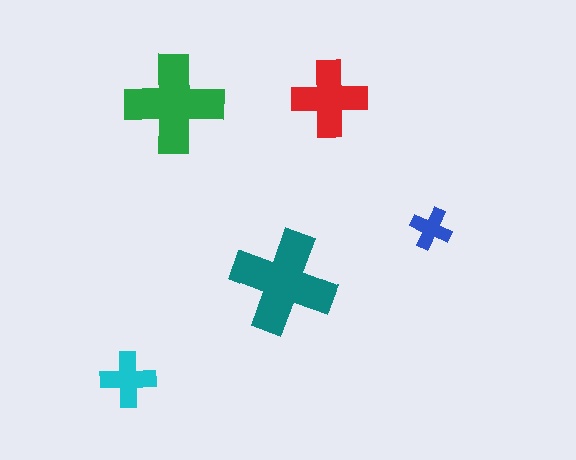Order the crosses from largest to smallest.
the teal one, the green one, the red one, the cyan one, the blue one.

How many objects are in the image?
There are 5 objects in the image.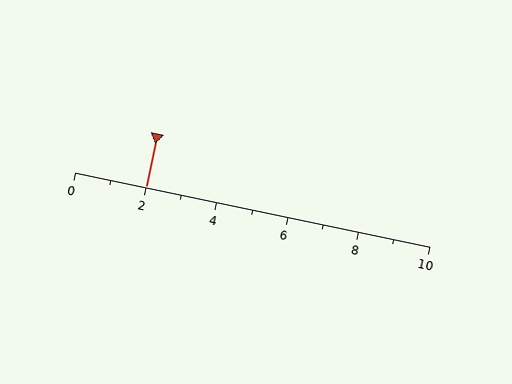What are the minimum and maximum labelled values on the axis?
The axis runs from 0 to 10.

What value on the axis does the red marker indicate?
The marker indicates approximately 2.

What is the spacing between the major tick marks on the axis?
The major ticks are spaced 2 apart.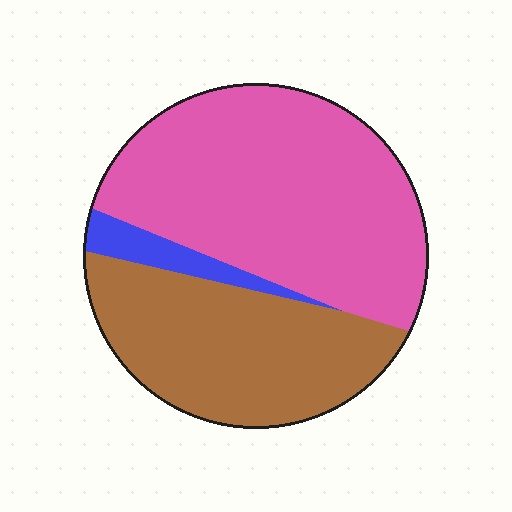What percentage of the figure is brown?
Brown takes up about three eighths (3/8) of the figure.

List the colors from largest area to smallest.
From largest to smallest: pink, brown, blue.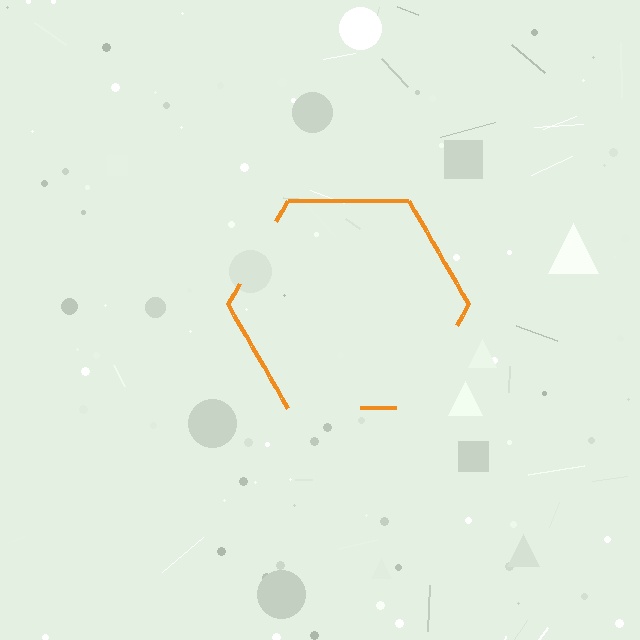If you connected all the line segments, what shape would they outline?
They would outline a hexagon.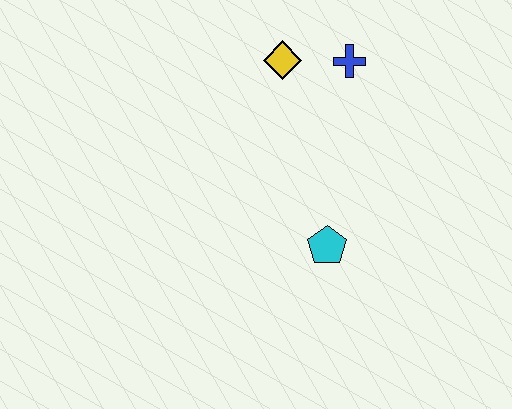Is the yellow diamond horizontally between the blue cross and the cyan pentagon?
No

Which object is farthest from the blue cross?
The cyan pentagon is farthest from the blue cross.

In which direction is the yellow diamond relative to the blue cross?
The yellow diamond is to the left of the blue cross.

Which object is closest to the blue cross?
The yellow diamond is closest to the blue cross.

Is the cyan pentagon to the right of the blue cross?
No